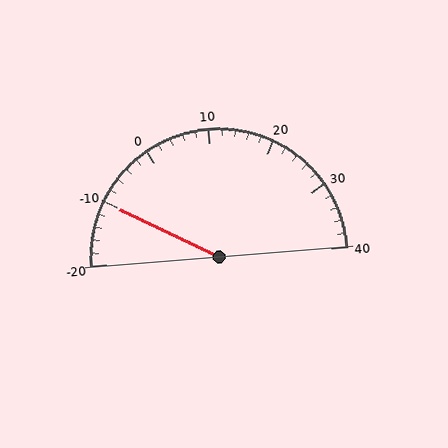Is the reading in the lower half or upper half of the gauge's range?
The reading is in the lower half of the range (-20 to 40).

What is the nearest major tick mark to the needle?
The nearest major tick mark is -10.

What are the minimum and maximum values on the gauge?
The gauge ranges from -20 to 40.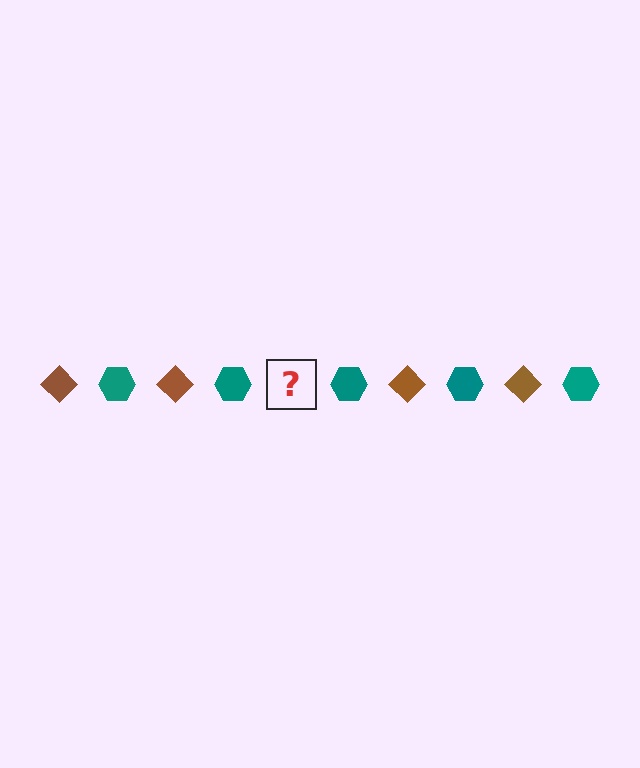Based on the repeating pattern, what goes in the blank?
The blank should be a brown diamond.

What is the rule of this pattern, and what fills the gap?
The rule is that the pattern alternates between brown diamond and teal hexagon. The gap should be filled with a brown diamond.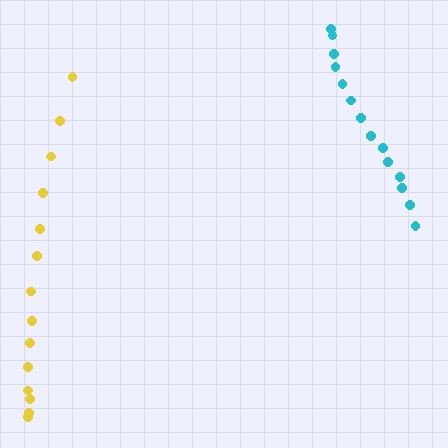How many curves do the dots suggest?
There are 2 distinct paths.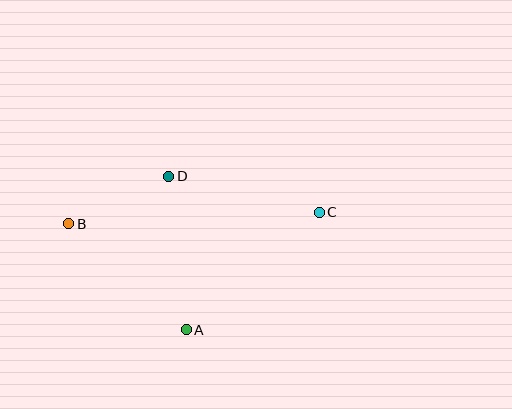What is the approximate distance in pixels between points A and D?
The distance between A and D is approximately 154 pixels.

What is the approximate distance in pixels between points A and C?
The distance between A and C is approximately 178 pixels.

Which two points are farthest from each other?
Points B and C are farthest from each other.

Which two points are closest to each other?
Points B and D are closest to each other.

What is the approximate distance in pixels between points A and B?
The distance between A and B is approximately 158 pixels.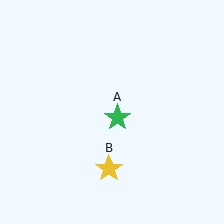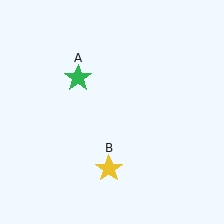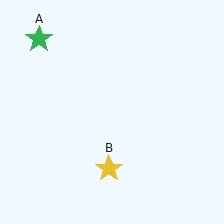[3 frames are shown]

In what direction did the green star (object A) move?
The green star (object A) moved up and to the left.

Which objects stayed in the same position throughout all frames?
Yellow star (object B) remained stationary.